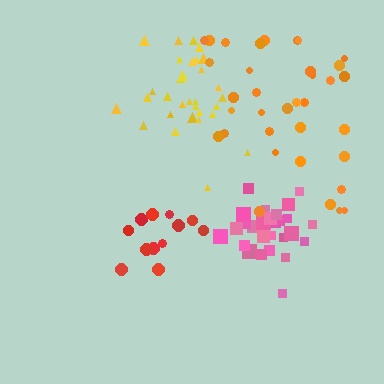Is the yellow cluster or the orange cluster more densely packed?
Yellow.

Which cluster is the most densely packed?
Pink.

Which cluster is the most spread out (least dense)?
Orange.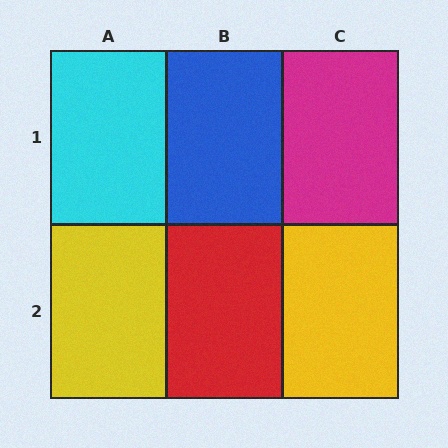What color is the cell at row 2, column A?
Yellow.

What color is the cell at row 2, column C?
Yellow.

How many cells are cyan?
1 cell is cyan.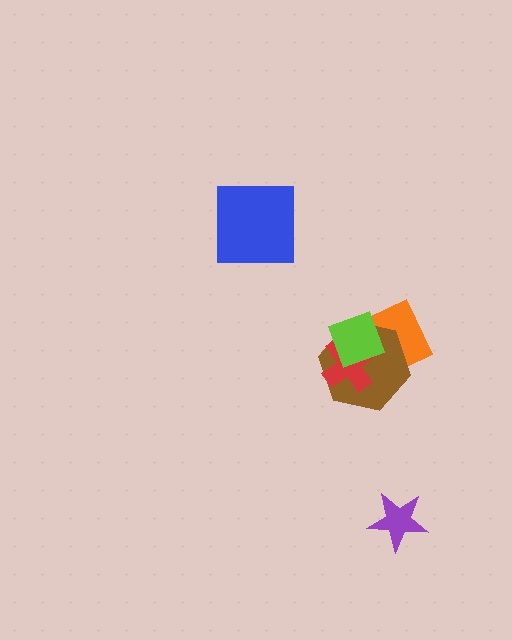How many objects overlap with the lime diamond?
3 objects overlap with the lime diamond.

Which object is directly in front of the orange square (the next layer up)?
The brown hexagon is directly in front of the orange square.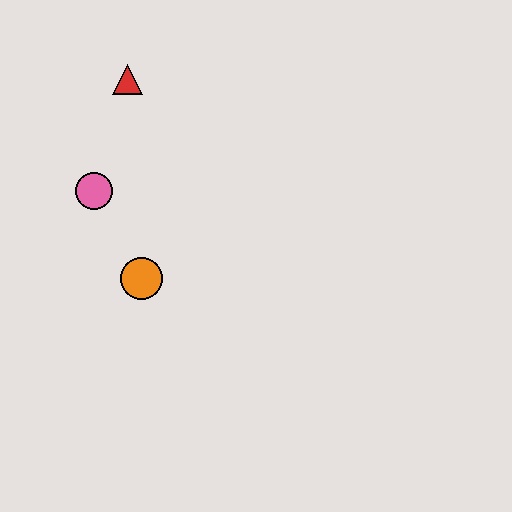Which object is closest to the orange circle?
The pink circle is closest to the orange circle.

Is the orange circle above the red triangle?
No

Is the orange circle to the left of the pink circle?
No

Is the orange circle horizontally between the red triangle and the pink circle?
No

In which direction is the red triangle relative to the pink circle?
The red triangle is above the pink circle.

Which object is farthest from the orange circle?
The red triangle is farthest from the orange circle.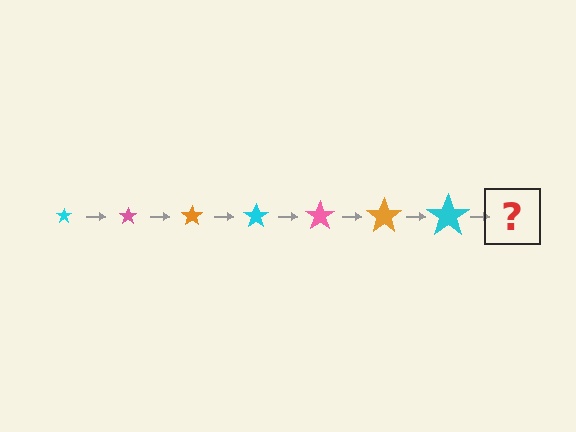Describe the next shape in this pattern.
It should be a pink star, larger than the previous one.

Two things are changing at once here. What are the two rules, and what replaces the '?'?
The two rules are that the star grows larger each step and the color cycles through cyan, pink, and orange. The '?' should be a pink star, larger than the previous one.